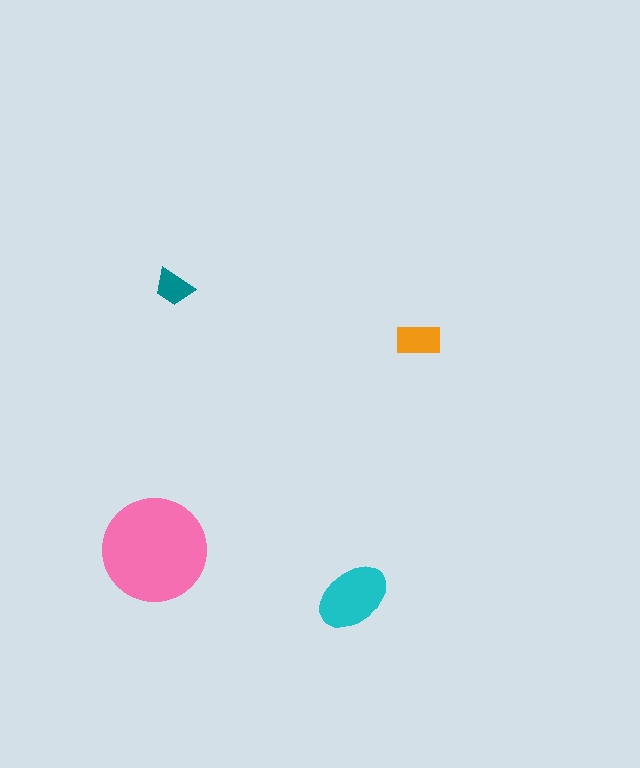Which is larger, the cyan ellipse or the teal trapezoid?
The cyan ellipse.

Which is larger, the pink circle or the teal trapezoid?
The pink circle.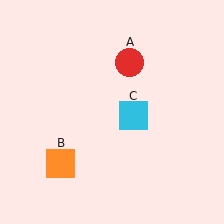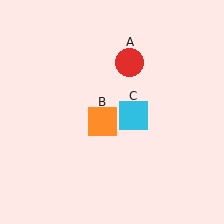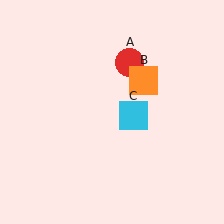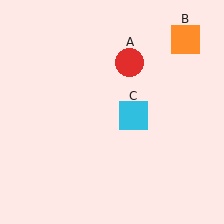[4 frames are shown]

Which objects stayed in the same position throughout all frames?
Red circle (object A) and cyan square (object C) remained stationary.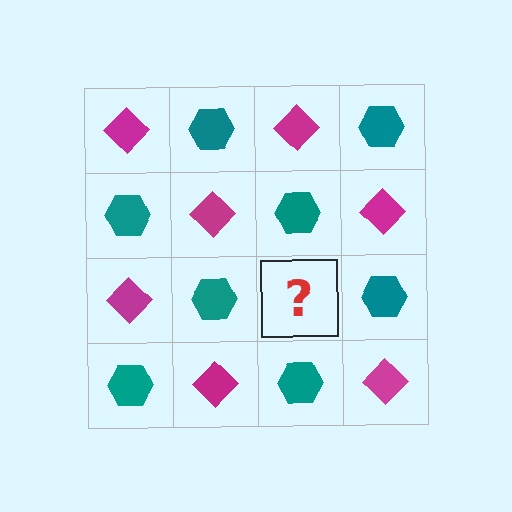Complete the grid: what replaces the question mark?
The question mark should be replaced with a magenta diamond.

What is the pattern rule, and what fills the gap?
The rule is that it alternates magenta diamond and teal hexagon in a checkerboard pattern. The gap should be filled with a magenta diamond.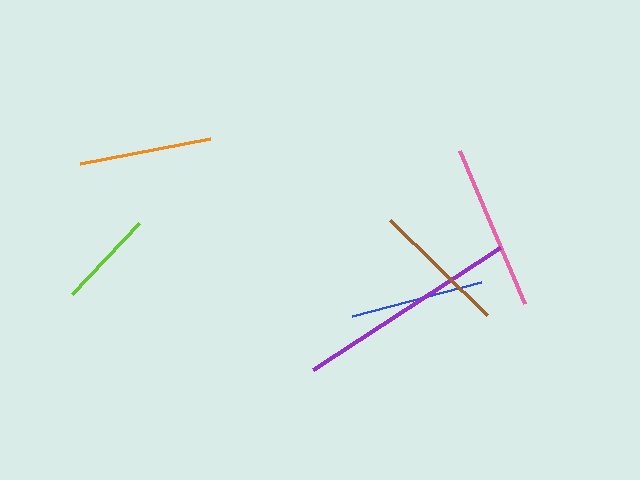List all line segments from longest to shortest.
From longest to shortest: purple, pink, brown, blue, orange, lime.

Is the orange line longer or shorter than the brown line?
The brown line is longer than the orange line.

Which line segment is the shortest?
The lime line is the shortest at approximately 97 pixels.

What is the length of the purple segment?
The purple segment is approximately 223 pixels long.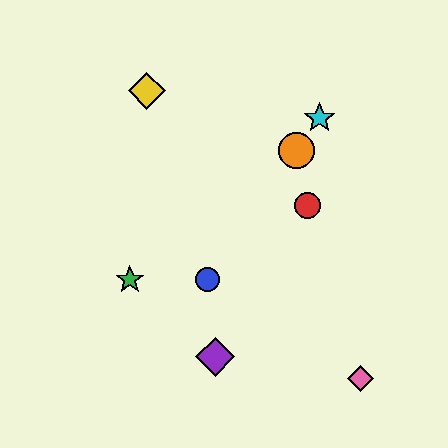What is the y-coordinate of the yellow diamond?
The yellow diamond is at y≈91.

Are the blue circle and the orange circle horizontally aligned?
No, the blue circle is at y≈280 and the orange circle is at y≈151.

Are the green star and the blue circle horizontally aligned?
Yes, both are at y≈280.